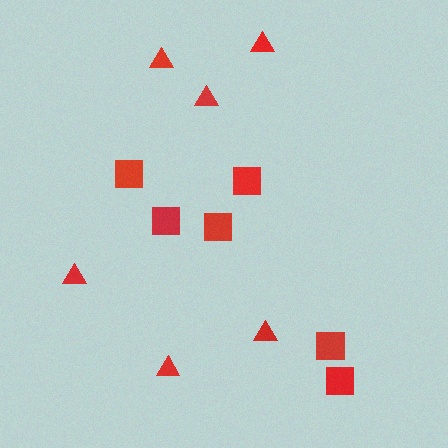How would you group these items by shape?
There are 2 groups: one group of squares (6) and one group of triangles (6).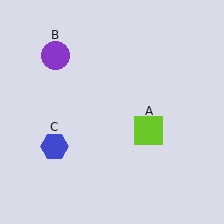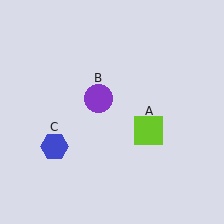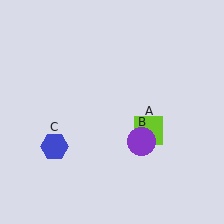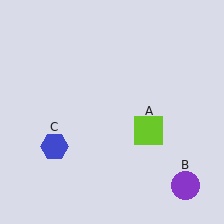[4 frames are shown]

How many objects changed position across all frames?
1 object changed position: purple circle (object B).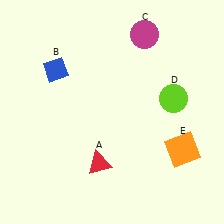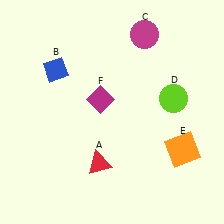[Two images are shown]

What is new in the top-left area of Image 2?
A magenta diamond (F) was added in the top-left area of Image 2.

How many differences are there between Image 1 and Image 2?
There is 1 difference between the two images.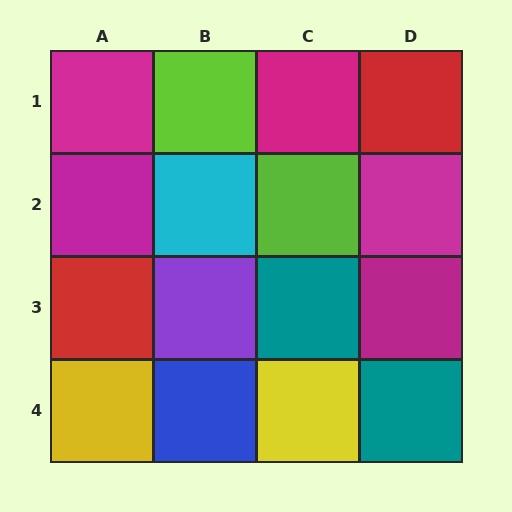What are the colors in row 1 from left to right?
Magenta, lime, magenta, red.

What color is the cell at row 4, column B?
Blue.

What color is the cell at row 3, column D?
Magenta.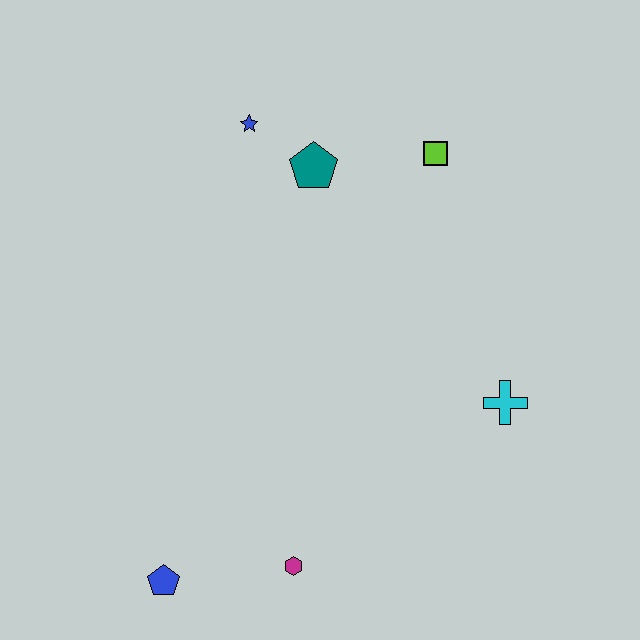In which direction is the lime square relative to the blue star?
The lime square is to the right of the blue star.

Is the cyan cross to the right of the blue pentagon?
Yes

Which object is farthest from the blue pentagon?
The lime square is farthest from the blue pentagon.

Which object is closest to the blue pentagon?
The magenta hexagon is closest to the blue pentagon.